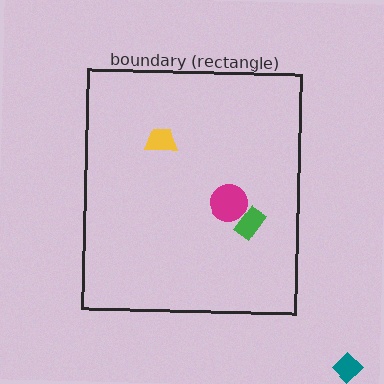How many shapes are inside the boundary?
3 inside, 1 outside.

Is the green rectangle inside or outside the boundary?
Inside.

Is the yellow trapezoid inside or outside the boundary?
Inside.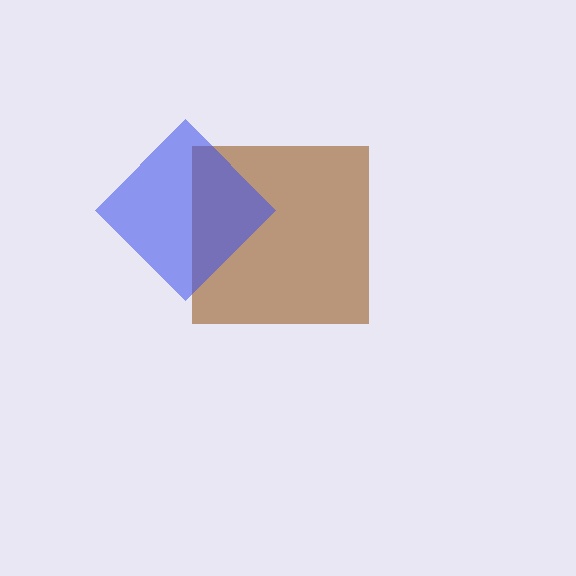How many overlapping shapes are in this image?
There are 2 overlapping shapes in the image.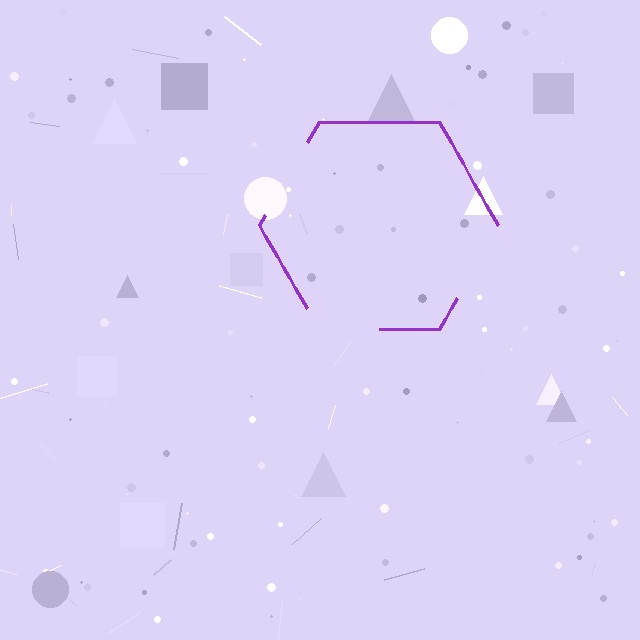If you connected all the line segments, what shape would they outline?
They would outline a hexagon.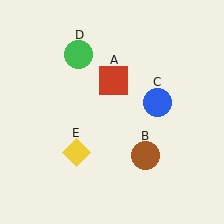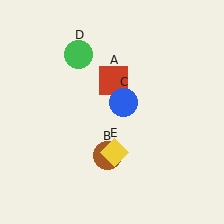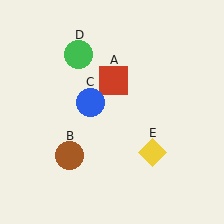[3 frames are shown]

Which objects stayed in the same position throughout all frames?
Red square (object A) and green circle (object D) remained stationary.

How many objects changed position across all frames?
3 objects changed position: brown circle (object B), blue circle (object C), yellow diamond (object E).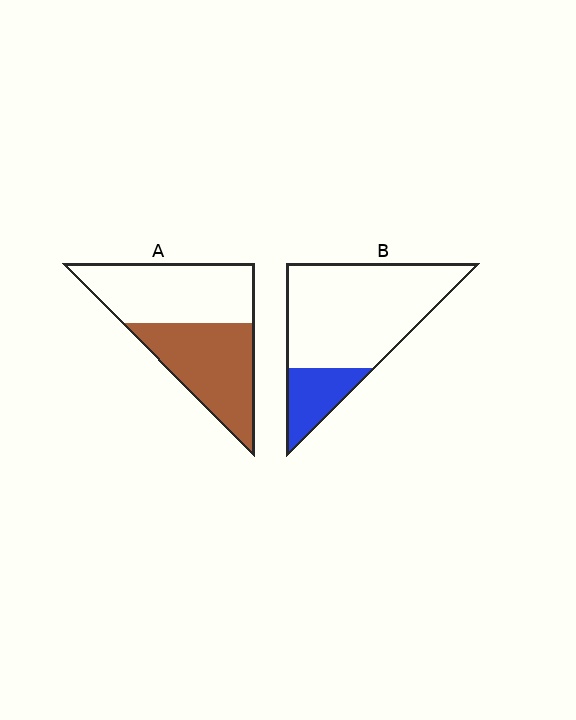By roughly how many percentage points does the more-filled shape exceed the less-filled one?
By roughly 25 percentage points (A over B).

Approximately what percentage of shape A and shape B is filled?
A is approximately 50% and B is approximately 20%.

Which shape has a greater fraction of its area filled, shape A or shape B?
Shape A.